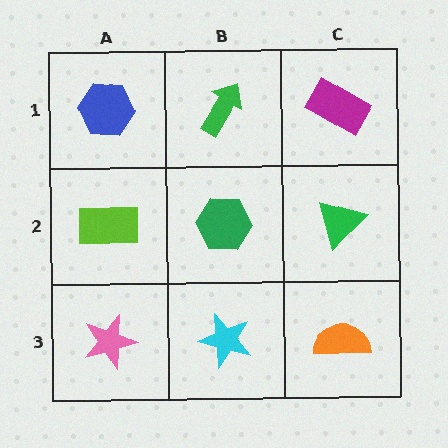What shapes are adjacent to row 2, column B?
A green arrow (row 1, column B), a cyan star (row 3, column B), a lime rectangle (row 2, column A), a green triangle (row 2, column C).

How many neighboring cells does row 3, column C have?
2.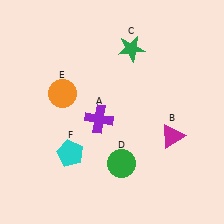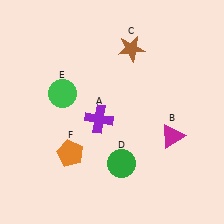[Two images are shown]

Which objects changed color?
C changed from green to brown. E changed from orange to green. F changed from cyan to orange.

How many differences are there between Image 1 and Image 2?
There are 3 differences between the two images.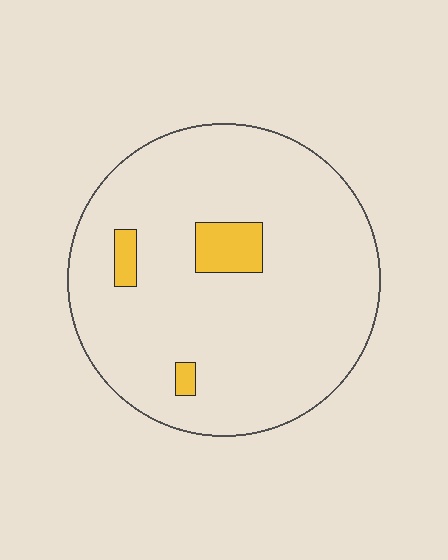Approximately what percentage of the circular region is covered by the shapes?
Approximately 5%.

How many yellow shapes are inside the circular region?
3.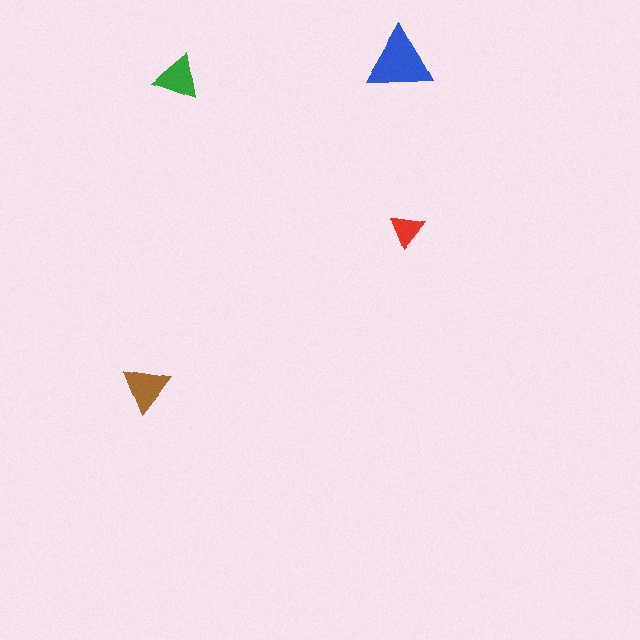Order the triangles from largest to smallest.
the blue one, the brown one, the green one, the red one.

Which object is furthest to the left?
The brown triangle is leftmost.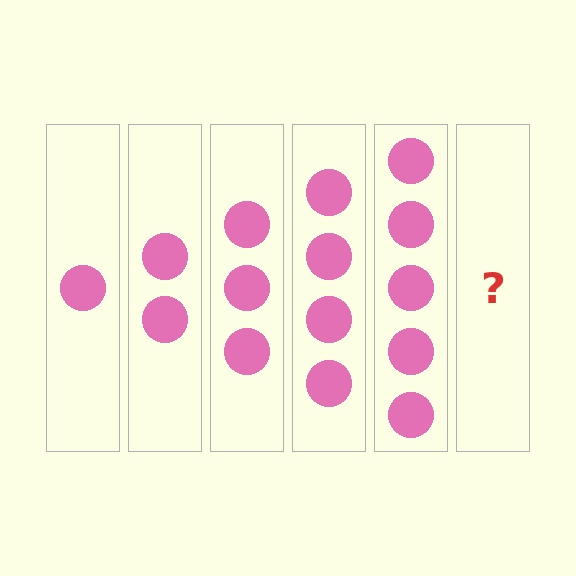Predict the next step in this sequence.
The next step is 6 circles.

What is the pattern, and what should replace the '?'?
The pattern is that each step adds one more circle. The '?' should be 6 circles.